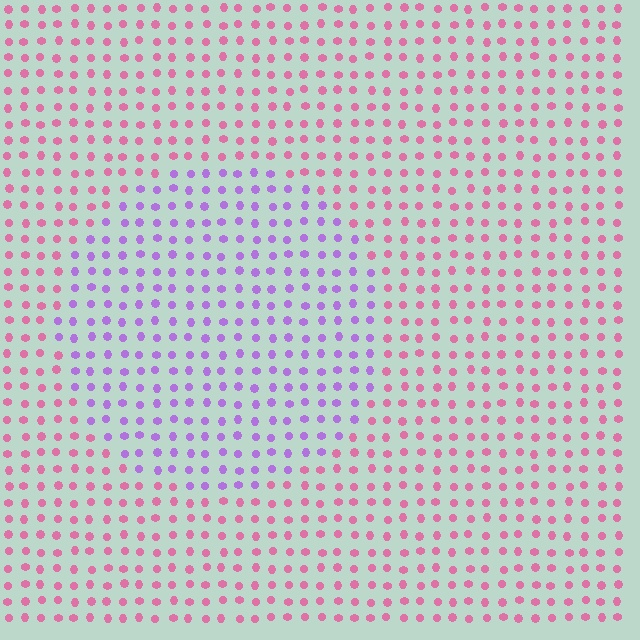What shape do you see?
I see a circle.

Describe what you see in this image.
The image is filled with small pink elements in a uniform arrangement. A circle-shaped region is visible where the elements are tinted to a slightly different hue, forming a subtle color boundary.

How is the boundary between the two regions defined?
The boundary is defined purely by a slight shift in hue (about 56 degrees). Spacing, size, and orientation are identical on both sides.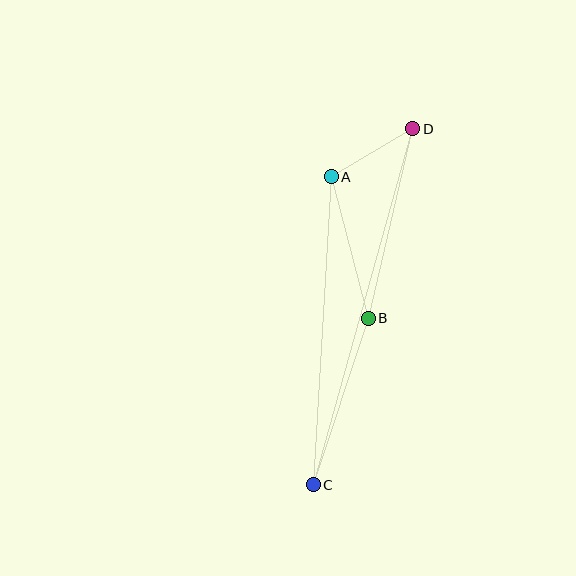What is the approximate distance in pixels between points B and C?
The distance between B and C is approximately 175 pixels.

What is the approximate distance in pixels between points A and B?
The distance between A and B is approximately 146 pixels.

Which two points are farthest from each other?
Points C and D are farthest from each other.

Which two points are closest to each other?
Points A and D are closest to each other.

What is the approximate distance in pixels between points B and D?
The distance between B and D is approximately 195 pixels.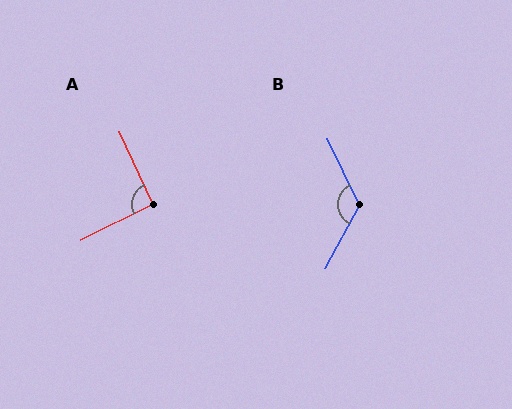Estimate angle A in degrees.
Approximately 92 degrees.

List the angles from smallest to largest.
A (92°), B (126°).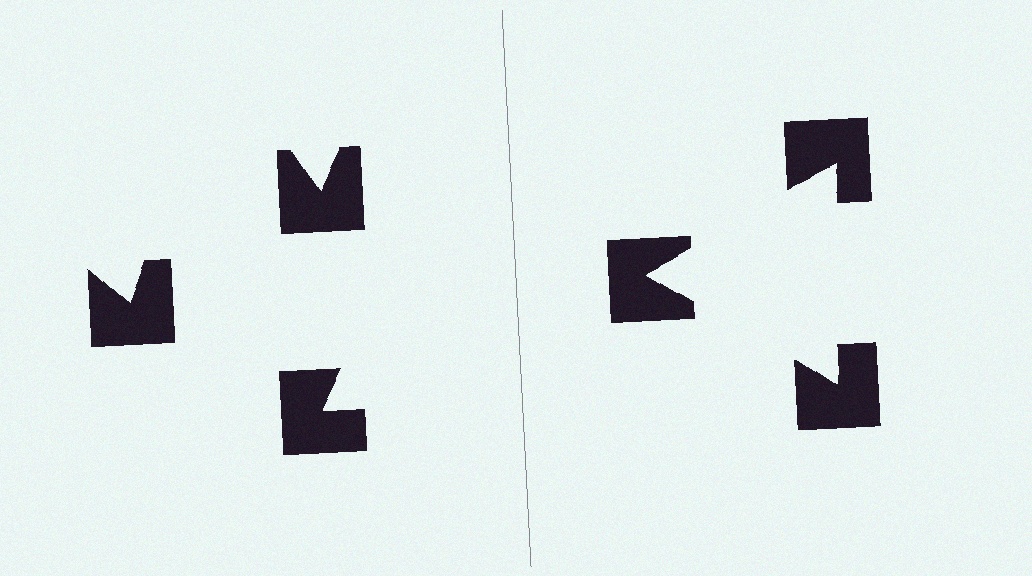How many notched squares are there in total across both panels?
6 — 3 on each side.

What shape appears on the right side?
An illusory triangle.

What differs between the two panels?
The notched squares are positioned identically on both sides; only the wedge orientations differ. On the right they align to a triangle; on the left they are misaligned.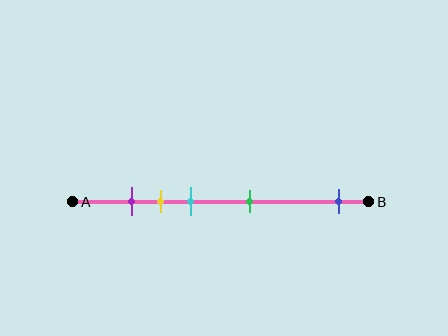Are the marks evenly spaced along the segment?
No, the marks are not evenly spaced.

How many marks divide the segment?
There are 5 marks dividing the segment.